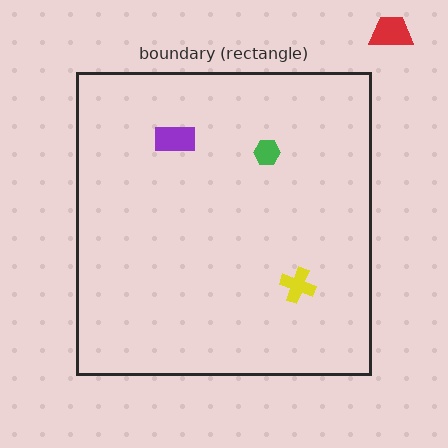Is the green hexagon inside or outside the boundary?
Inside.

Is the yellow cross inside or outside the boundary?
Inside.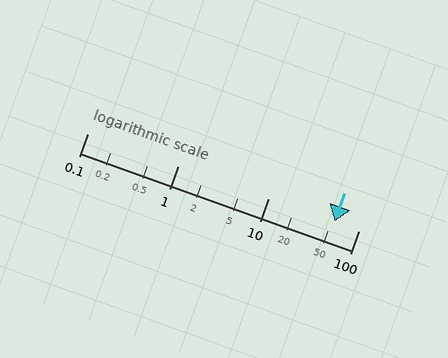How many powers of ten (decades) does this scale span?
The scale spans 3 decades, from 0.1 to 100.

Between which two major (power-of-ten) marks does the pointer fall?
The pointer is between 10 and 100.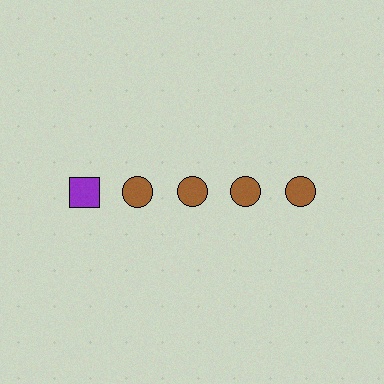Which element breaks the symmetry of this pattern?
The purple square in the top row, leftmost column breaks the symmetry. All other shapes are brown circles.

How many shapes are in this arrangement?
There are 5 shapes arranged in a grid pattern.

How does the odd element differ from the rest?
It differs in both color (purple instead of brown) and shape (square instead of circle).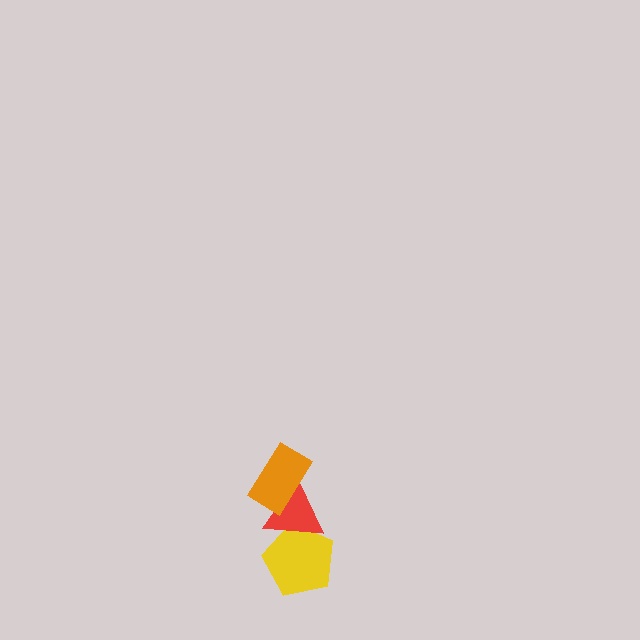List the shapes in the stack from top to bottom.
From top to bottom: the orange rectangle, the red triangle, the yellow pentagon.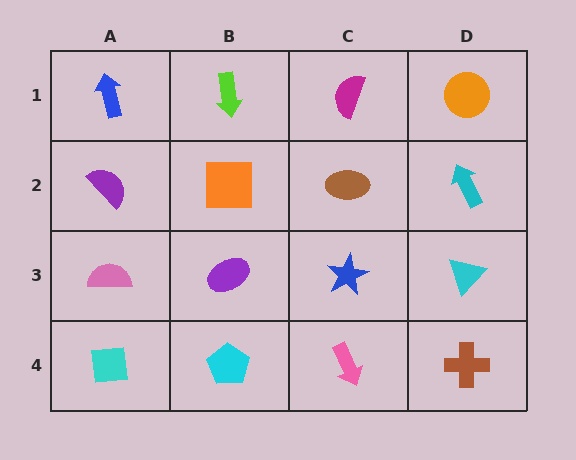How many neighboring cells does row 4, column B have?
3.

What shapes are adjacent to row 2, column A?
A blue arrow (row 1, column A), a pink semicircle (row 3, column A), an orange square (row 2, column B).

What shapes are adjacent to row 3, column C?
A brown ellipse (row 2, column C), a pink arrow (row 4, column C), a purple ellipse (row 3, column B), a cyan triangle (row 3, column D).